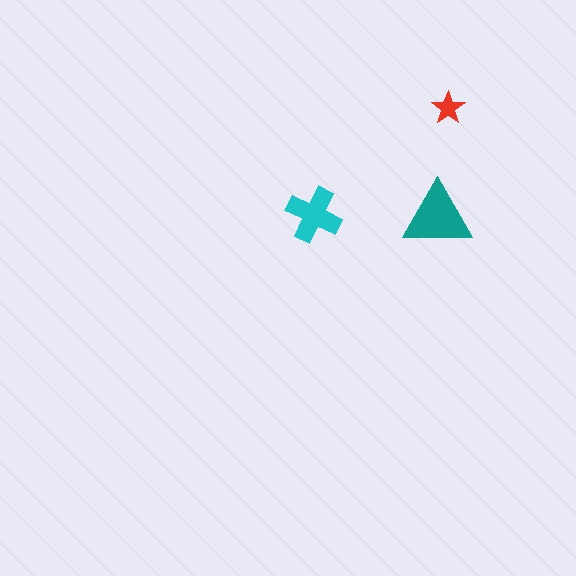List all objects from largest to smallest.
The teal triangle, the cyan cross, the red star.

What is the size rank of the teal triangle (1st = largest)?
1st.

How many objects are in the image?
There are 3 objects in the image.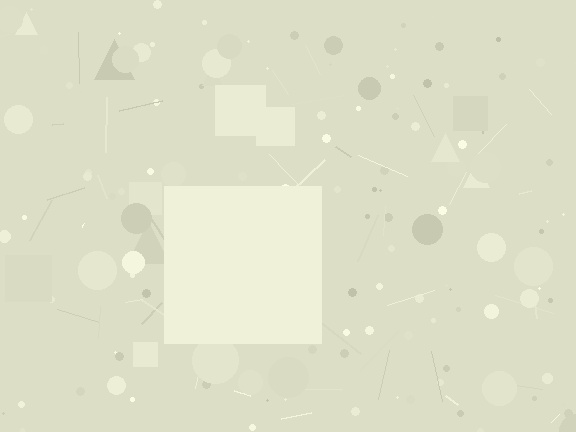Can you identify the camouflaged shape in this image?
The camouflaged shape is a square.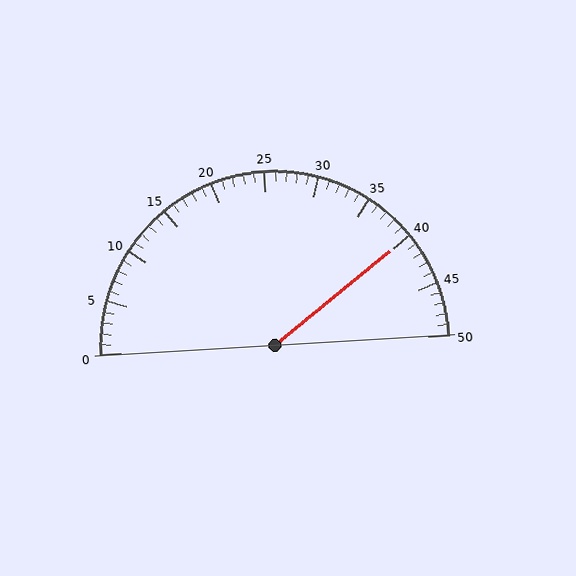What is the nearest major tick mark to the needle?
The nearest major tick mark is 40.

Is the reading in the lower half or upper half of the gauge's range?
The reading is in the upper half of the range (0 to 50).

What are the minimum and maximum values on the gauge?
The gauge ranges from 0 to 50.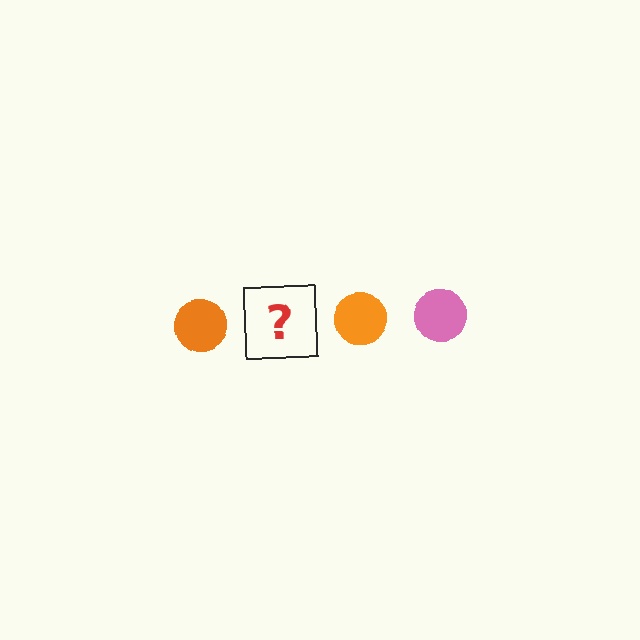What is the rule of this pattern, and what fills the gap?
The rule is that the pattern cycles through orange, pink circles. The gap should be filled with a pink circle.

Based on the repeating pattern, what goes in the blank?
The blank should be a pink circle.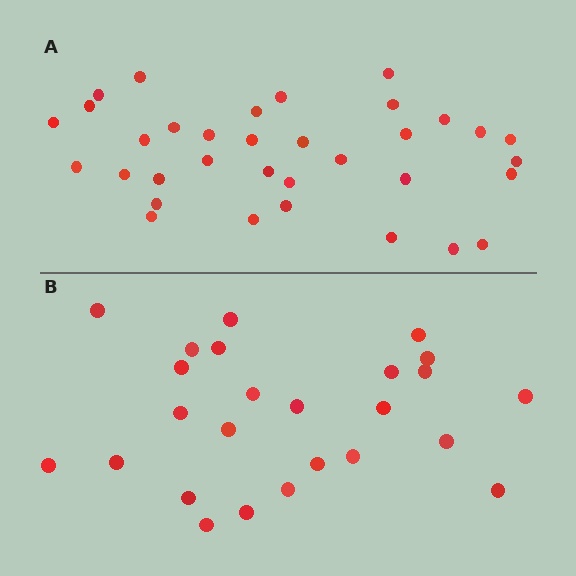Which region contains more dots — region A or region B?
Region A (the top region) has more dots.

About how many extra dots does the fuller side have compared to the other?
Region A has roughly 8 or so more dots than region B.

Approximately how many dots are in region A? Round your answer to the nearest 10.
About 30 dots. (The exact count is 34, which rounds to 30.)